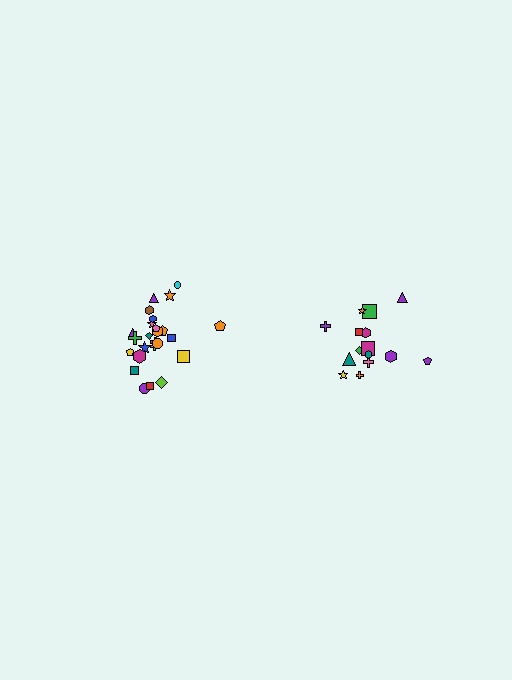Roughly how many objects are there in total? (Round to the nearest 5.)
Roughly 40 objects in total.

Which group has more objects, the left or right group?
The left group.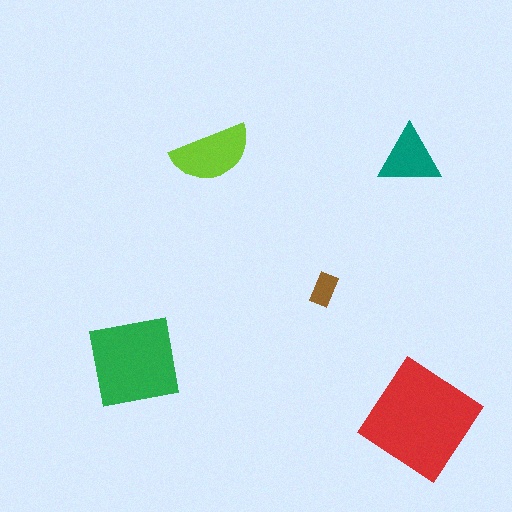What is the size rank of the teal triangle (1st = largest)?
4th.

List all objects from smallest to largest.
The brown rectangle, the teal triangle, the lime semicircle, the green square, the red diamond.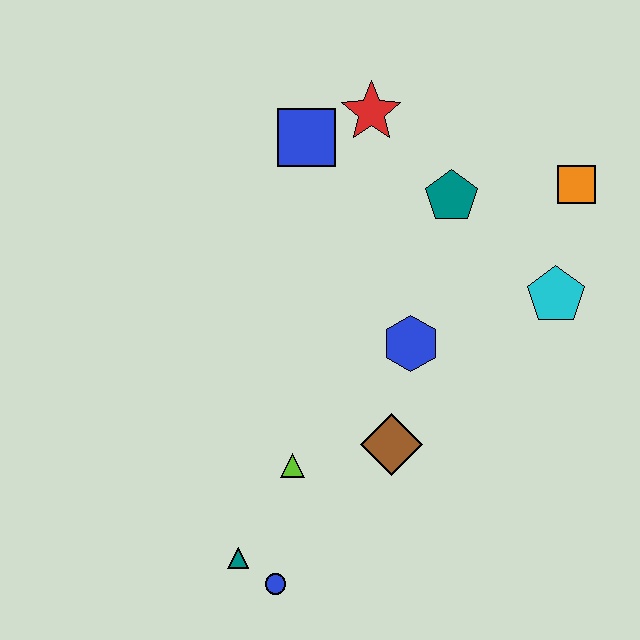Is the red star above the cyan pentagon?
Yes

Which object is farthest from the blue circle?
The orange square is farthest from the blue circle.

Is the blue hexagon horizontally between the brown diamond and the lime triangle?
No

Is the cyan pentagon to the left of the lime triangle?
No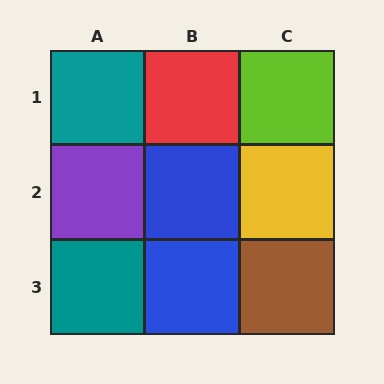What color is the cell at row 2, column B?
Blue.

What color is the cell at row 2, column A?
Purple.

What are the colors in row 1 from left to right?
Teal, red, lime.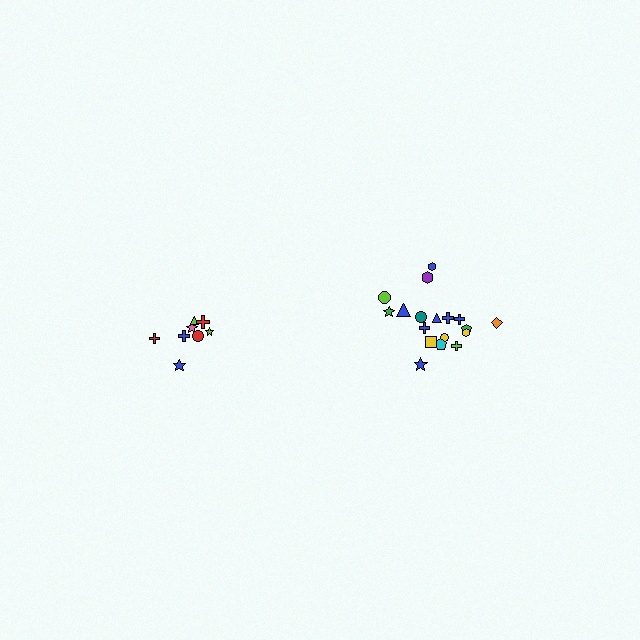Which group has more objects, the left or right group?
The right group.